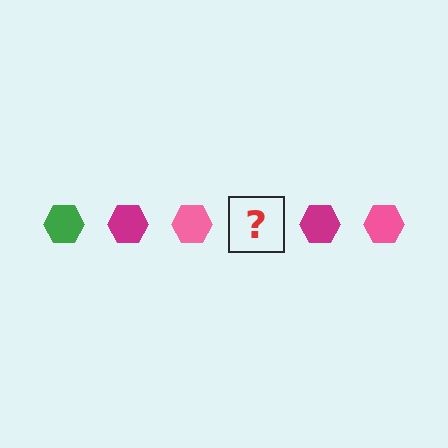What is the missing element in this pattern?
The missing element is a green hexagon.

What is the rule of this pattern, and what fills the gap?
The rule is that the pattern cycles through green, magenta, pink hexagons. The gap should be filled with a green hexagon.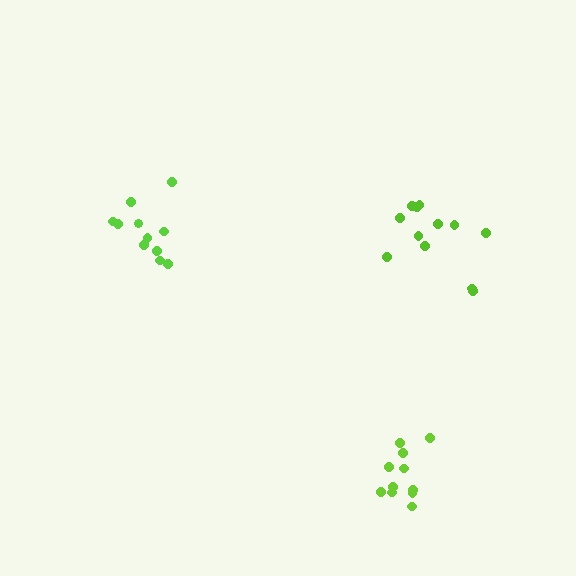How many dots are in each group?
Group 1: 11 dots, Group 2: 11 dots, Group 3: 12 dots (34 total).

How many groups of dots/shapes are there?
There are 3 groups.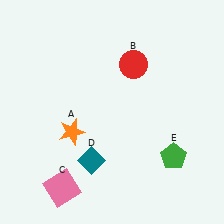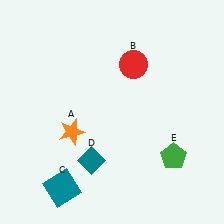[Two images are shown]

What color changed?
The square (C) changed from pink in Image 1 to teal in Image 2.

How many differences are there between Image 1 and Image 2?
There is 1 difference between the two images.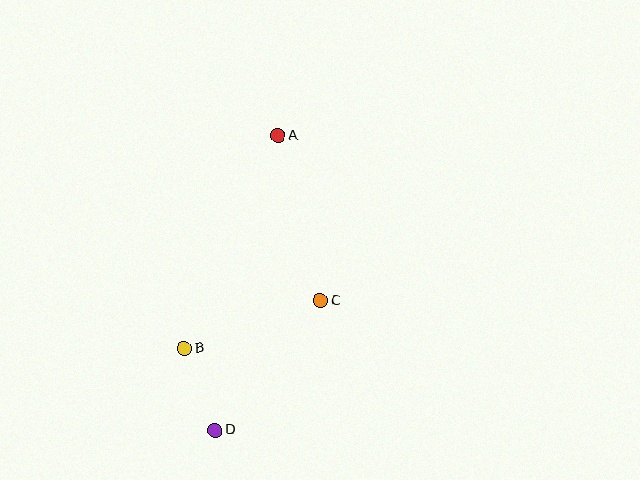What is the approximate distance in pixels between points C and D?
The distance between C and D is approximately 167 pixels.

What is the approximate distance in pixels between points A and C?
The distance between A and C is approximately 171 pixels.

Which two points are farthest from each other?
Points A and D are farthest from each other.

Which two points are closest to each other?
Points B and D are closest to each other.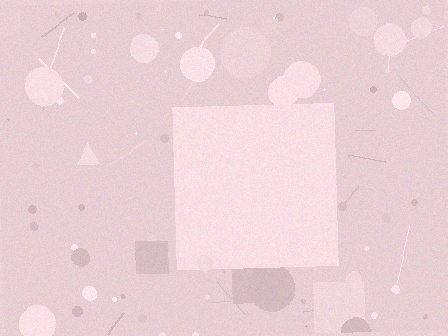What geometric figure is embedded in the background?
A square is embedded in the background.